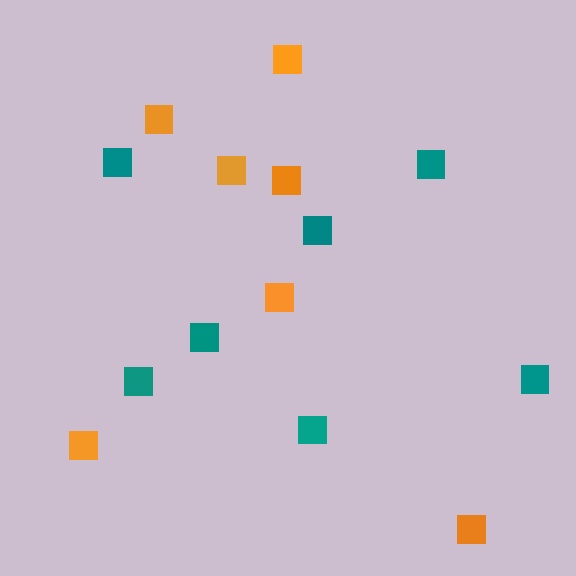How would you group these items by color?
There are 2 groups: one group of orange squares (7) and one group of teal squares (7).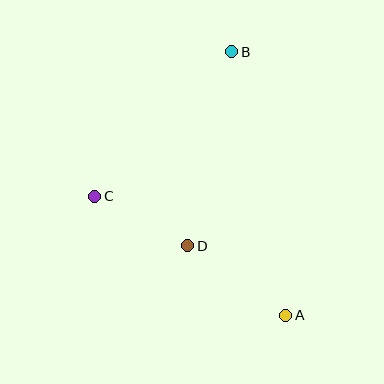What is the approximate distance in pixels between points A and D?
The distance between A and D is approximately 120 pixels.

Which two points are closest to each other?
Points C and D are closest to each other.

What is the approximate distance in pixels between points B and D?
The distance between B and D is approximately 199 pixels.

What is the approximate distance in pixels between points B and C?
The distance between B and C is approximately 200 pixels.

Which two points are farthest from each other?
Points A and B are farthest from each other.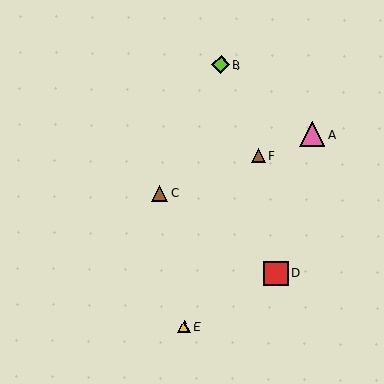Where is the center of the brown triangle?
The center of the brown triangle is at (160, 193).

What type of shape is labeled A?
Shape A is a pink triangle.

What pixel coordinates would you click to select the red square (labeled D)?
Click at (276, 273) to select the red square D.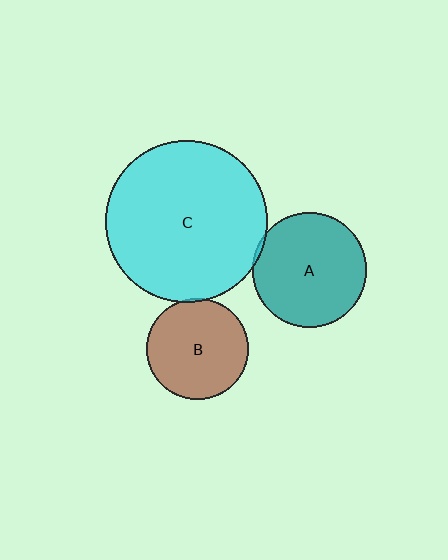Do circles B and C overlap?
Yes.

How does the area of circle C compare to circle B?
Approximately 2.5 times.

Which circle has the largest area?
Circle C (cyan).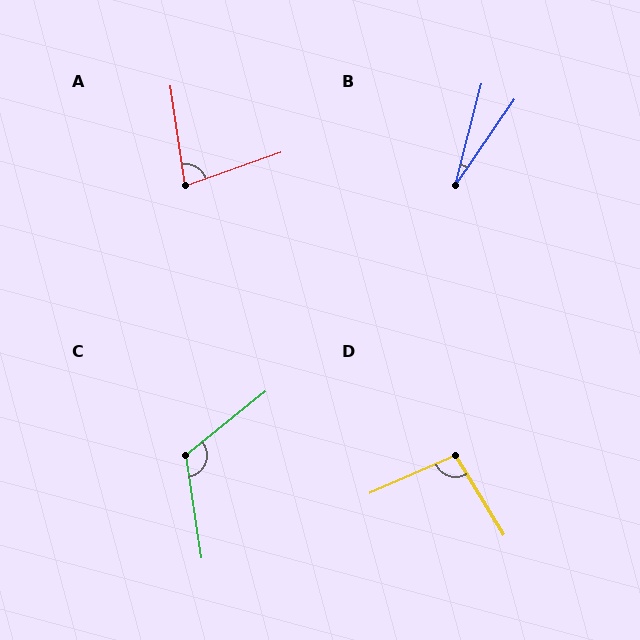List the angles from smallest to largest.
B (20°), A (79°), D (98°), C (120°).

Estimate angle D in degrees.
Approximately 98 degrees.